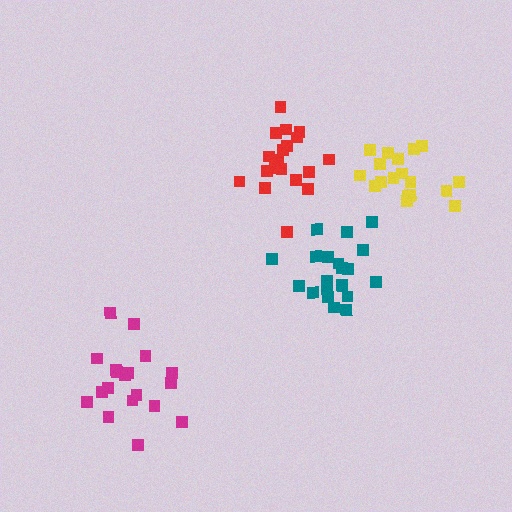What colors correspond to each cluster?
The clusters are colored: magenta, teal, red, yellow.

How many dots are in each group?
Group 1: 19 dots, Group 2: 21 dots, Group 3: 19 dots, Group 4: 18 dots (77 total).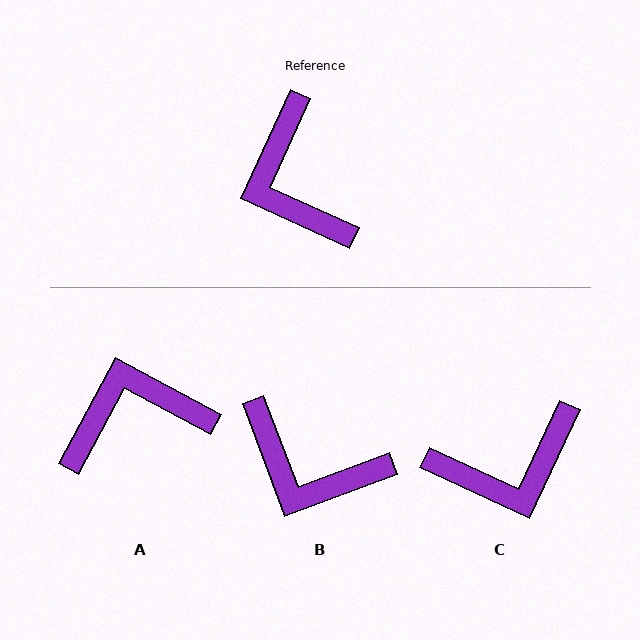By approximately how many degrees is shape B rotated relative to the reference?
Approximately 45 degrees counter-clockwise.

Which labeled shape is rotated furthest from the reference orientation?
A, about 94 degrees away.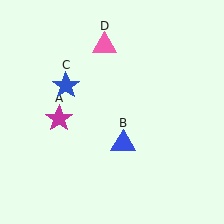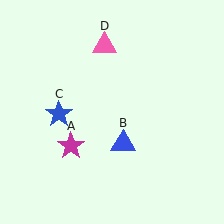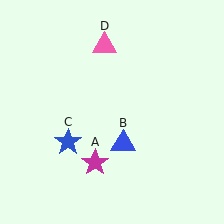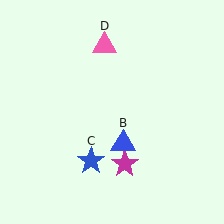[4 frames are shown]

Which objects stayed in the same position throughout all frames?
Blue triangle (object B) and pink triangle (object D) remained stationary.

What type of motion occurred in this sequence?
The magenta star (object A), blue star (object C) rotated counterclockwise around the center of the scene.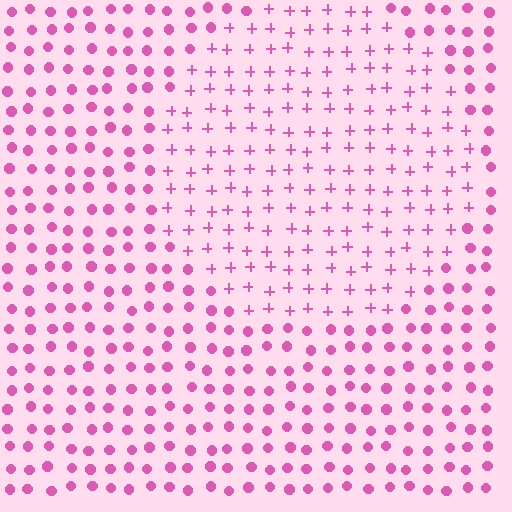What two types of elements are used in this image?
The image uses plus signs inside the circle region and circles outside it.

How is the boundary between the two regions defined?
The boundary is defined by a change in element shape: plus signs inside vs. circles outside. All elements share the same color and spacing.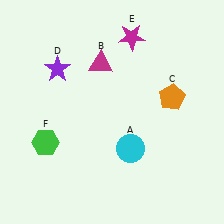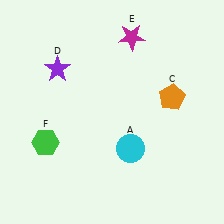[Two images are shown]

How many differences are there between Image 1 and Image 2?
There is 1 difference between the two images.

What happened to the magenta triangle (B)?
The magenta triangle (B) was removed in Image 2. It was in the top-left area of Image 1.